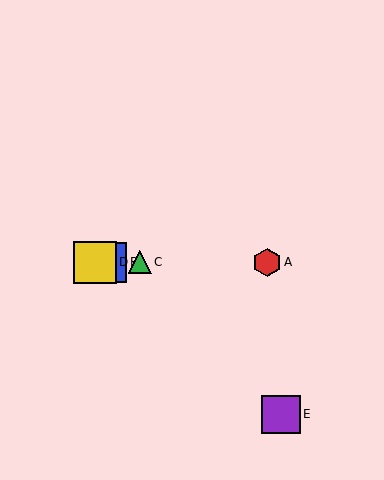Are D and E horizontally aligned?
No, D is at y≈262 and E is at y≈414.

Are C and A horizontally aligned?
Yes, both are at y≈262.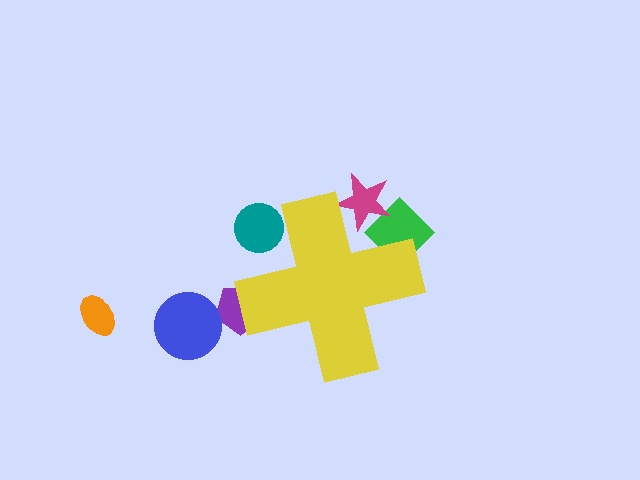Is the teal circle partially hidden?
Yes, the teal circle is partially hidden behind the yellow cross.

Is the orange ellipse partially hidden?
No, the orange ellipse is fully visible.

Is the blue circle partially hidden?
No, the blue circle is fully visible.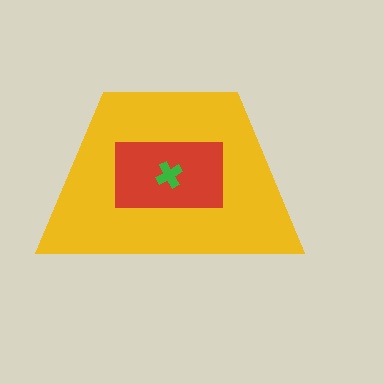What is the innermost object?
The green cross.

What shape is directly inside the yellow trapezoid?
The red rectangle.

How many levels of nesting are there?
3.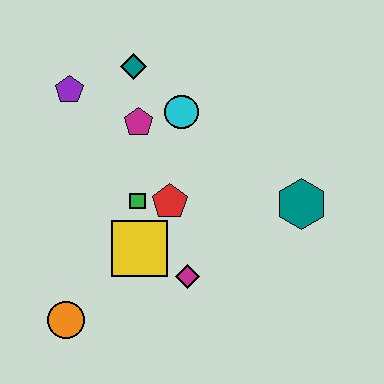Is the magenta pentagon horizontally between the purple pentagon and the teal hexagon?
Yes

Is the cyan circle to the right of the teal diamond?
Yes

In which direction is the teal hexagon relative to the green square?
The teal hexagon is to the right of the green square.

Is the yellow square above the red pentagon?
No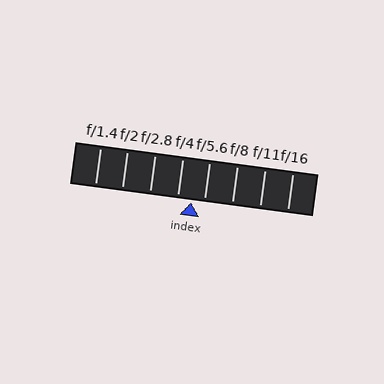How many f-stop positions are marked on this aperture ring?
There are 8 f-stop positions marked.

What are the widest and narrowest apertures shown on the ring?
The widest aperture shown is f/1.4 and the narrowest is f/16.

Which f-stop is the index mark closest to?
The index mark is closest to f/5.6.